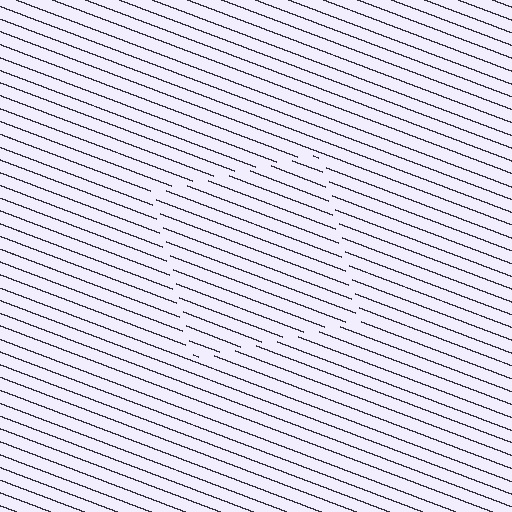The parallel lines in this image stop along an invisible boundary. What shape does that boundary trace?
An illusory square. The interior of the shape contains the same grating, shifted by half a period — the contour is defined by the phase discontinuity where line-ends from the inner and outer gratings abut.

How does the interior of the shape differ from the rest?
The interior of the shape contains the same grating, shifted by half a period — the contour is defined by the phase discontinuity where line-ends from the inner and outer gratings abut.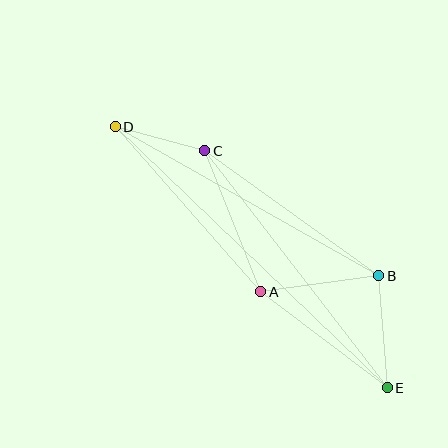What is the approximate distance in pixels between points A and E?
The distance between A and E is approximately 159 pixels.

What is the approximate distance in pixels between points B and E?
The distance between B and E is approximately 113 pixels.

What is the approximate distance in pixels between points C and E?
The distance between C and E is approximately 299 pixels.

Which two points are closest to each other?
Points C and D are closest to each other.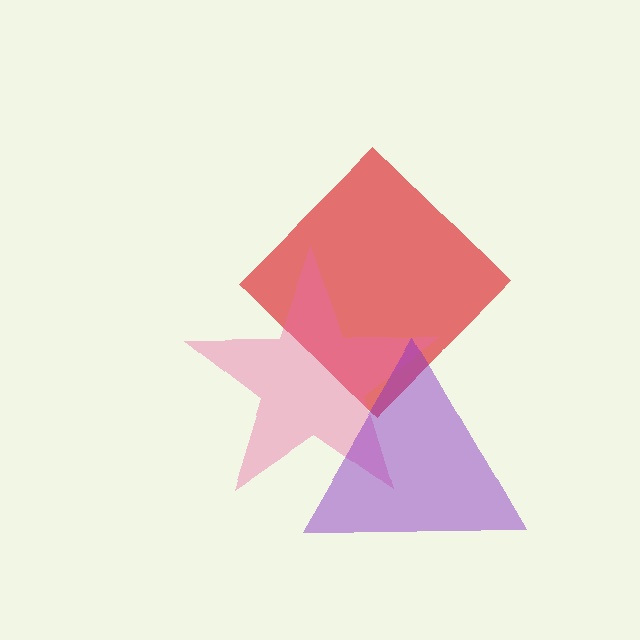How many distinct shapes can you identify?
There are 3 distinct shapes: a red diamond, a pink star, a purple triangle.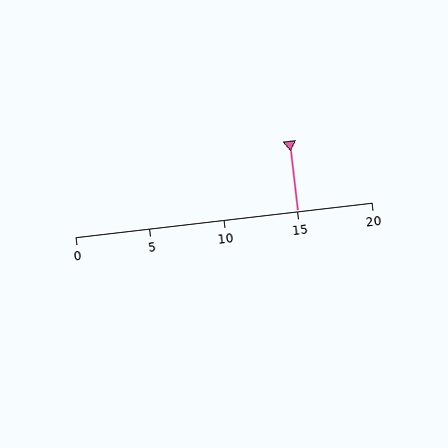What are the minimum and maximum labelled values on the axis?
The axis runs from 0 to 20.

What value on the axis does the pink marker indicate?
The marker indicates approximately 15.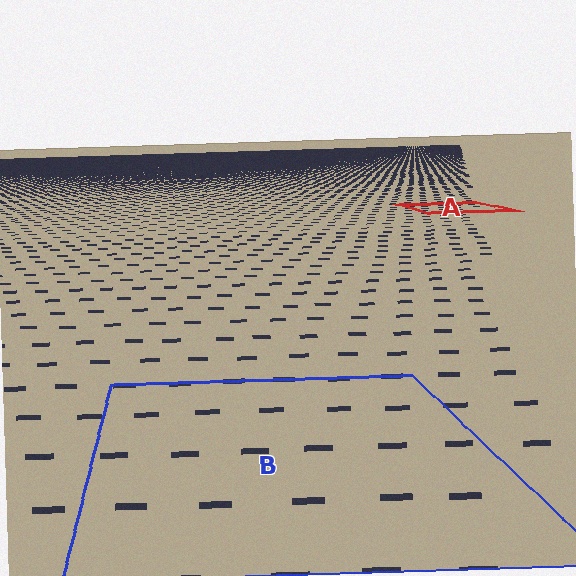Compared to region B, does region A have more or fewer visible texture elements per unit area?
Region A has more texture elements per unit area — they are packed more densely because it is farther away.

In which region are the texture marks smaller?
The texture marks are smaller in region A, because it is farther away.